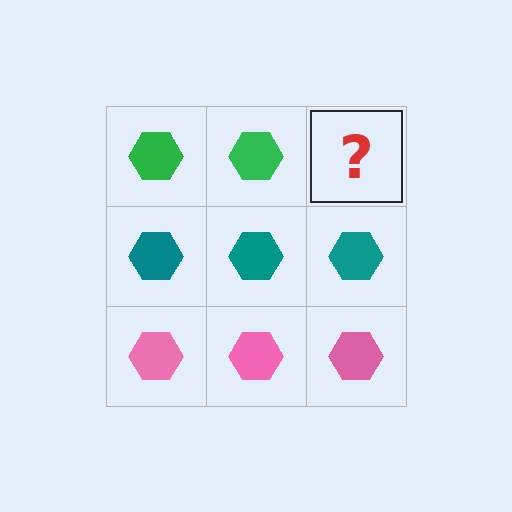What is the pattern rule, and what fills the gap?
The rule is that each row has a consistent color. The gap should be filled with a green hexagon.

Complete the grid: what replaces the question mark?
The question mark should be replaced with a green hexagon.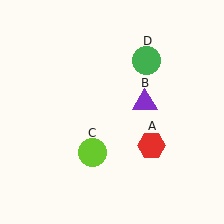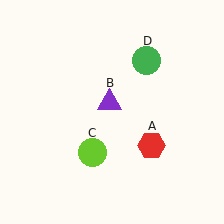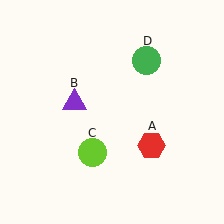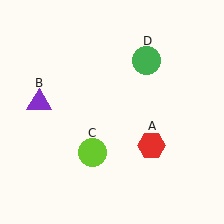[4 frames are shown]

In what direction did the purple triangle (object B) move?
The purple triangle (object B) moved left.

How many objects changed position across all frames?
1 object changed position: purple triangle (object B).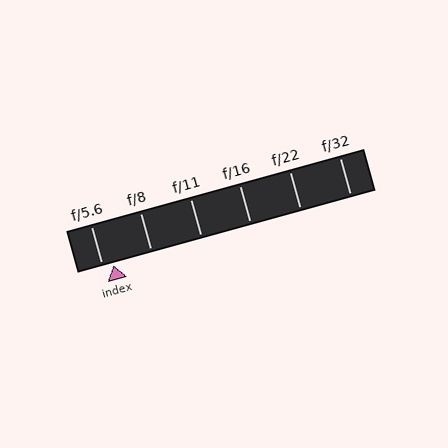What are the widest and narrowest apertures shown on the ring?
The widest aperture shown is f/5.6 and the narrowest is f/32.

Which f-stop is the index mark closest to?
The index mark is closest to f/5.6.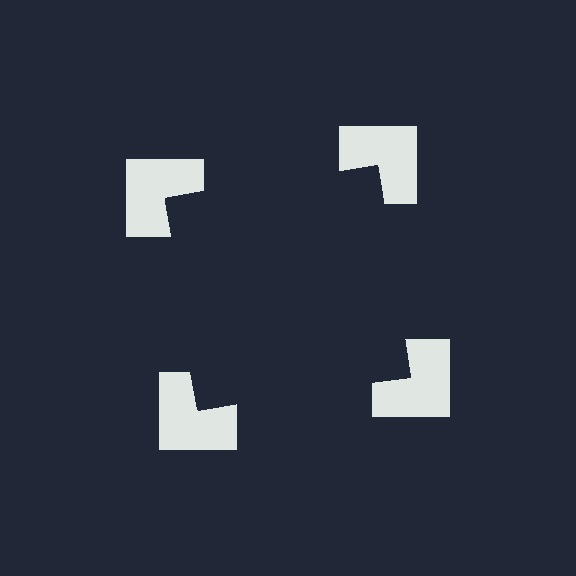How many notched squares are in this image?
There are 4 — one at each vertex of the illusory square.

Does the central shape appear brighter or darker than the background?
It typically appears slightly darker than the background, even though no actual brightness change is drawn.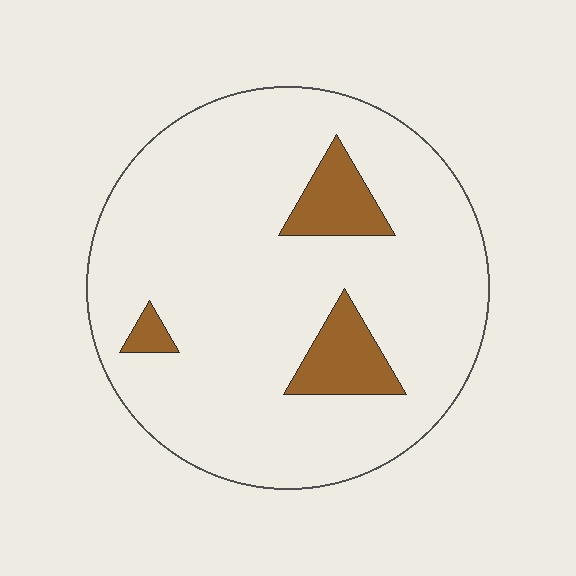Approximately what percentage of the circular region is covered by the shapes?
Approximately 10%.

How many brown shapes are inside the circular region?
3.